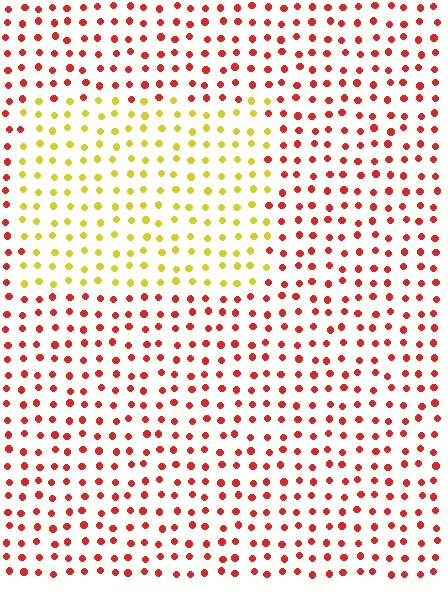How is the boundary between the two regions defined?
The boundary is defined purely by a slight shift in hue (about 58 degrees). Spacing, size, and orientation are identical on both sides.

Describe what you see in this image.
The image is filled with small red elements in a uniform arrangement. A rectangle-shaped region is visible where the elements are tinted to a slightly different hue, forming a subtle color boundary.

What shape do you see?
I see a rectangle.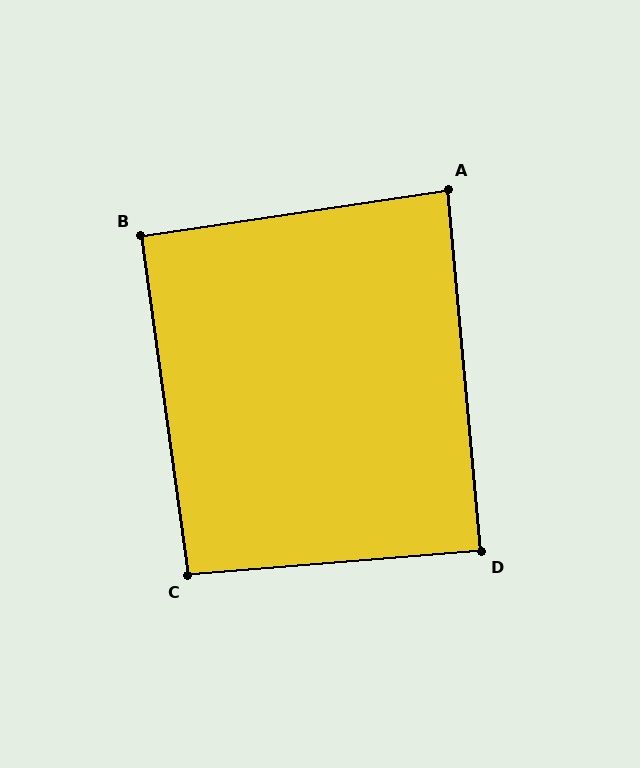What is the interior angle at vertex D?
Approximately 89 degrees (approximately right).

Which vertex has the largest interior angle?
C, at approximately 93 degrees.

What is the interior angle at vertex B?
Approximately 91 degrees (approximately right).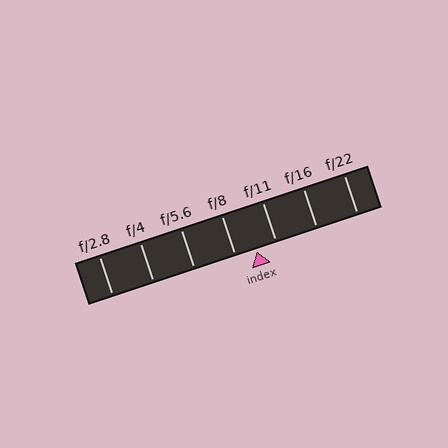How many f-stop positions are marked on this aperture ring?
There are 7 f-stop positions marked.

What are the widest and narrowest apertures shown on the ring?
The widest aperture shown is f/2.8 and the narrowest is f/22.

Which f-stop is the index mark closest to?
The index mark is closest to f/11.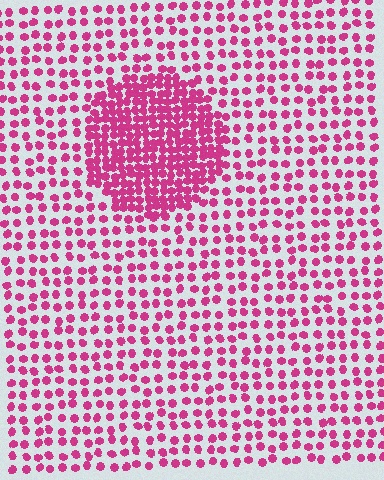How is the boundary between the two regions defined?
The boundary is defined by a change in element density (approximately 2.3x ratio). All elements are the same color, size, and shape.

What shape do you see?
I see a circle.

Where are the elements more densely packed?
The elements are more densely packed inside the circle boundary.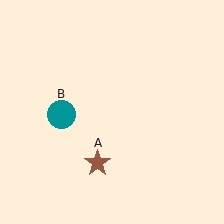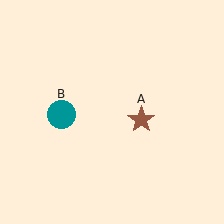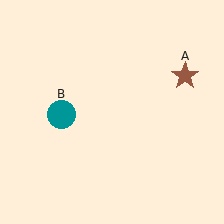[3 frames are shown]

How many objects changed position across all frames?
1 object changed position: brown star (object A).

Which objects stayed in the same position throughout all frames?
Teal circle (object B) remained stationary.